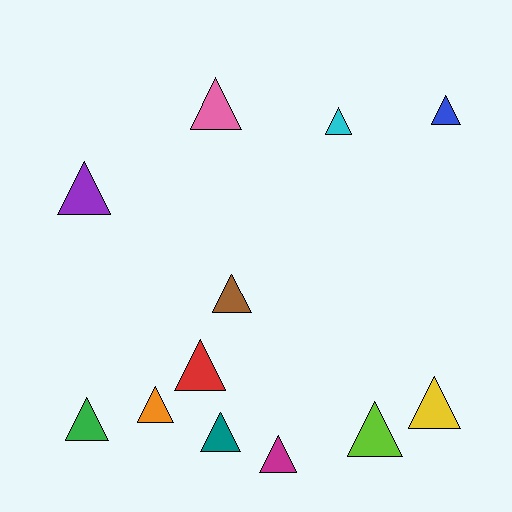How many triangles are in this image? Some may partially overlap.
There are 12 triangles.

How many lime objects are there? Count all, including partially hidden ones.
There is 1 lime object.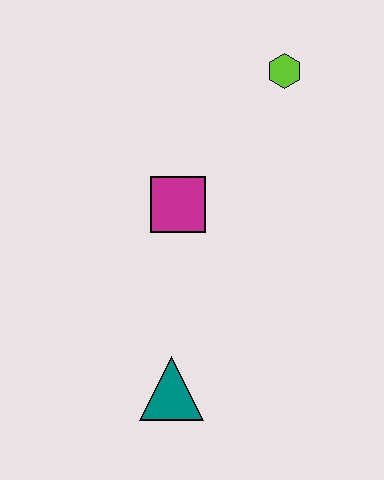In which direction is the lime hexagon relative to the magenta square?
The lime hexagon is above the magenta square.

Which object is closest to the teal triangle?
The magenta square is closest to the teal triangle.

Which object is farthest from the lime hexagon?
The teal triangle is farthest from the lime hexagon.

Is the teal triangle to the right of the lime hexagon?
No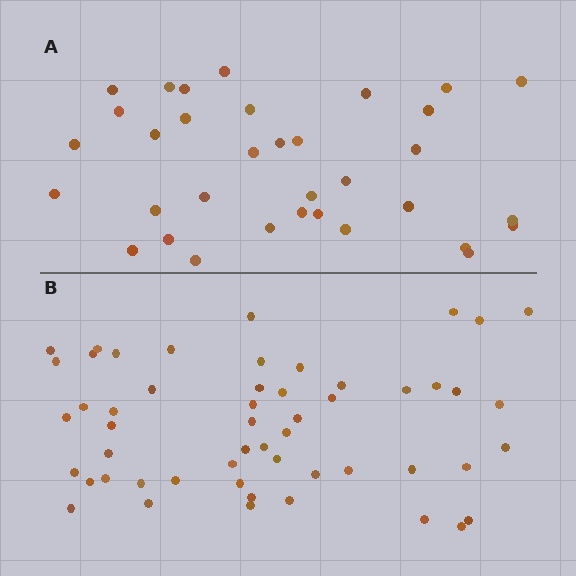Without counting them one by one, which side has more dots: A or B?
Region B (the bottom region) has more dots.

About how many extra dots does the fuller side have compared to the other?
Region B has approximately 20 more dots than region A.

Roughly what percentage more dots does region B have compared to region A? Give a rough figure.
About 55% more.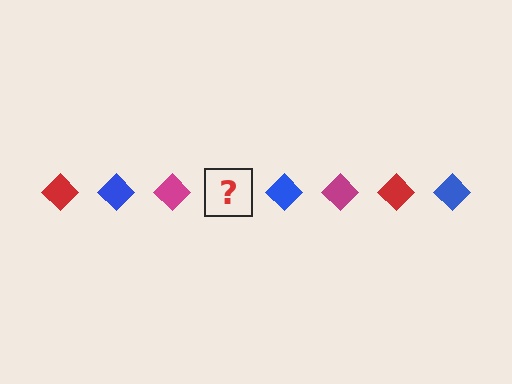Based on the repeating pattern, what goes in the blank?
The blank should be a red diamond.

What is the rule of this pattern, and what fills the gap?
The rule is that the pattern cycles through red, blue, magenta diamonds. The gap should be filled with a red diamond.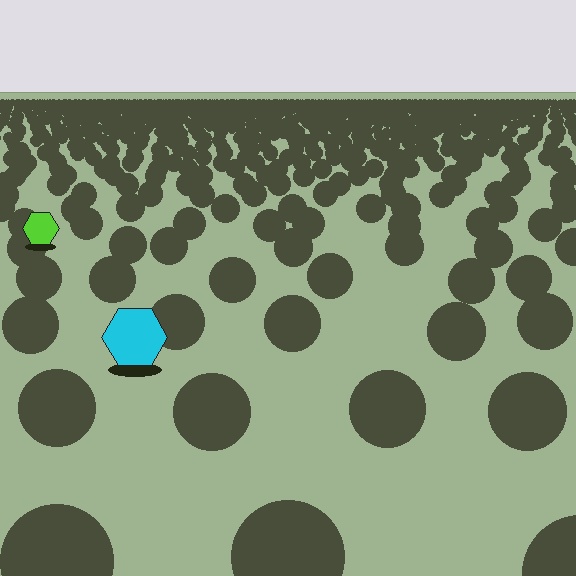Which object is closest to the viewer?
The cyan hexagon is closest. The texture marks near it are larger and more spread out.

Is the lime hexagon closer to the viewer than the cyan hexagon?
No. The cyan hexagon is closer — you can tell from the texture gradient: the ground texture is coarser near it.